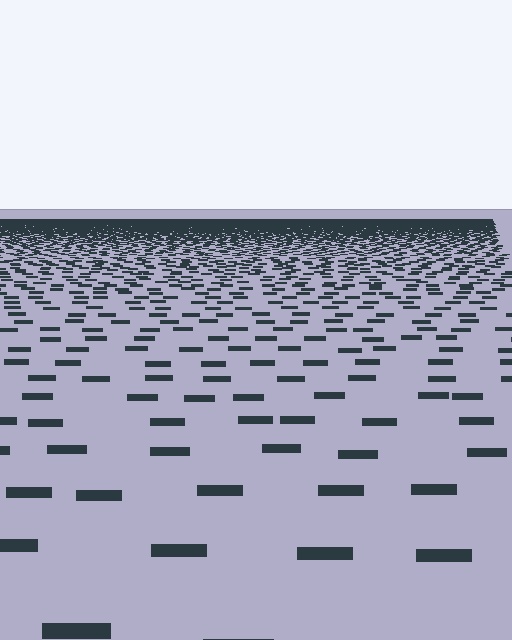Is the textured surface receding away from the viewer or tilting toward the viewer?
The surface is receding away from the viewer. Texture elements get smaller and denser toward the top.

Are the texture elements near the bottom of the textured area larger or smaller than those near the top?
Larger. Near the bottom, elements are closer to the viewer and appear at a bigger on-screen size.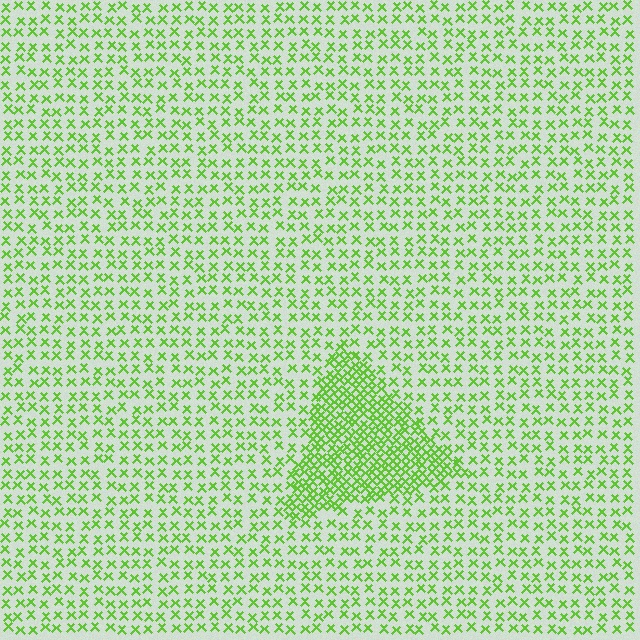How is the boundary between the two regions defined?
The boundary is defined by a change in element density (approximately 2.4x ratio). All elements are the same color, size, and shape.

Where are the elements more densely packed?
The elements are more densely packed inside the triangle boundary.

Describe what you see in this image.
The image contains small lime elements arranged at two different densities. A triangle-shaped region is visible where the elements are more densely packed than the surrounding area.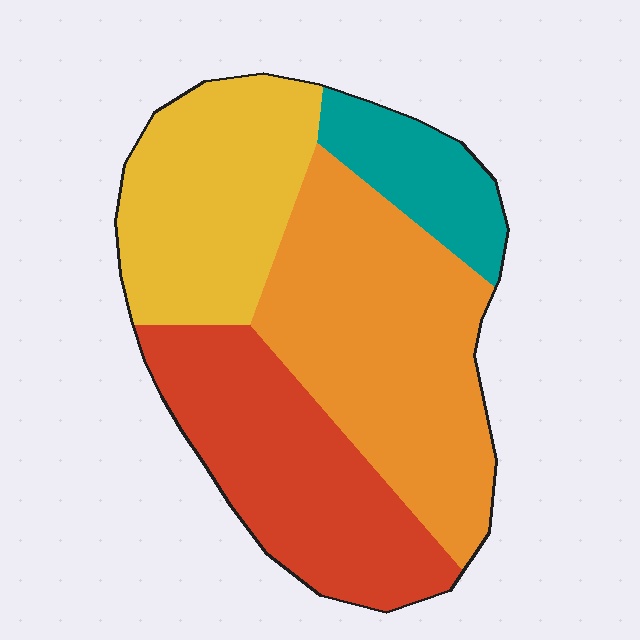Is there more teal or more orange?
Orange.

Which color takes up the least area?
Teal, at roughly 10%.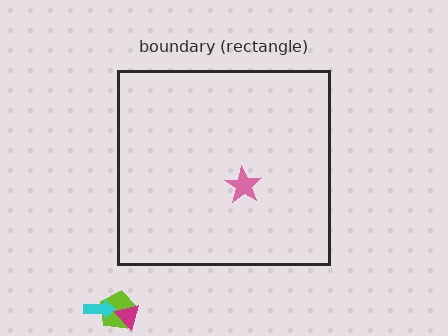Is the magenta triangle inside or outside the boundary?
Outside.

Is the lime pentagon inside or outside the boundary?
Outside.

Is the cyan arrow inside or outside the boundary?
Outside.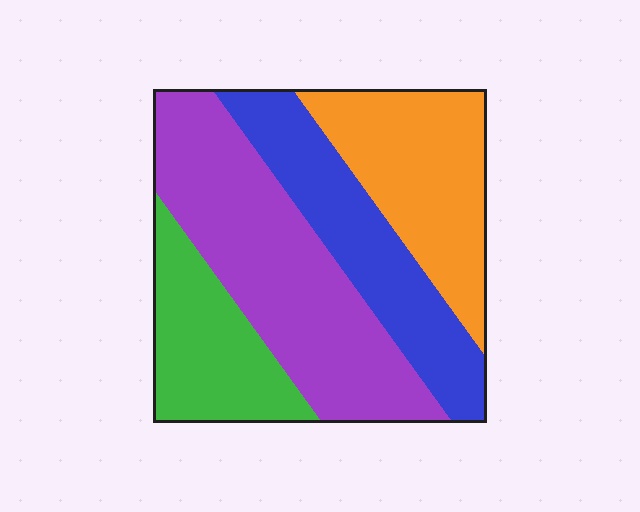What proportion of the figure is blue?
Blue covers 23% of the figure.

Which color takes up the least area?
Green, at roughly 20%.